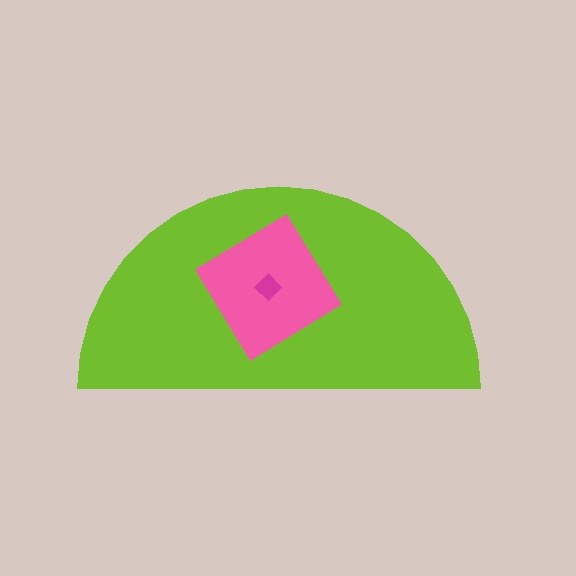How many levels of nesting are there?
3.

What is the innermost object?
The magenta diamond.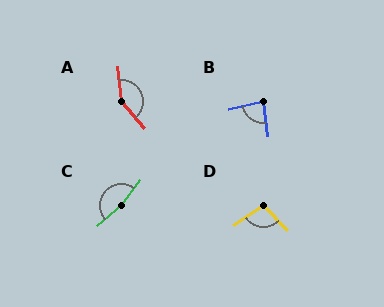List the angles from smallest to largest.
B (84°), D (99°), A (145°), C (168°).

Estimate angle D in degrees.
Approximately 99 degrees.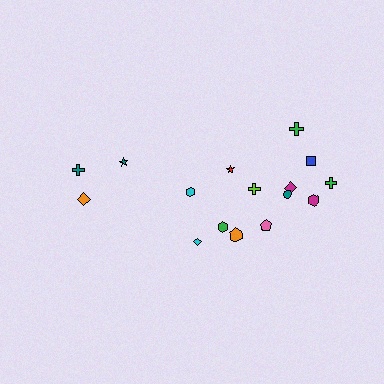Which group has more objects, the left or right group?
The right group.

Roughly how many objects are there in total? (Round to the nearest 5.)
Roughly 15 objects in total.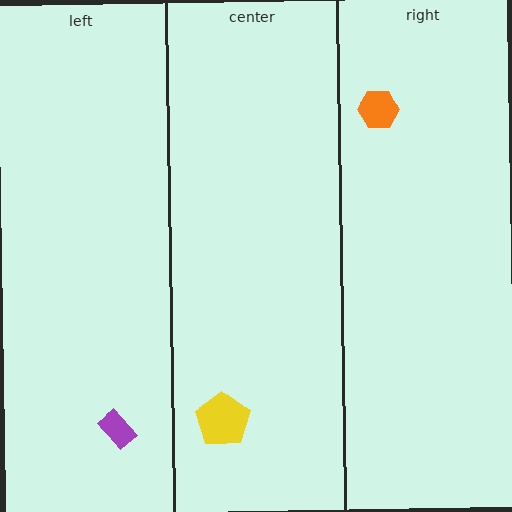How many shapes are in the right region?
1.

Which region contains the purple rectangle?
The left region.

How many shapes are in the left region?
1.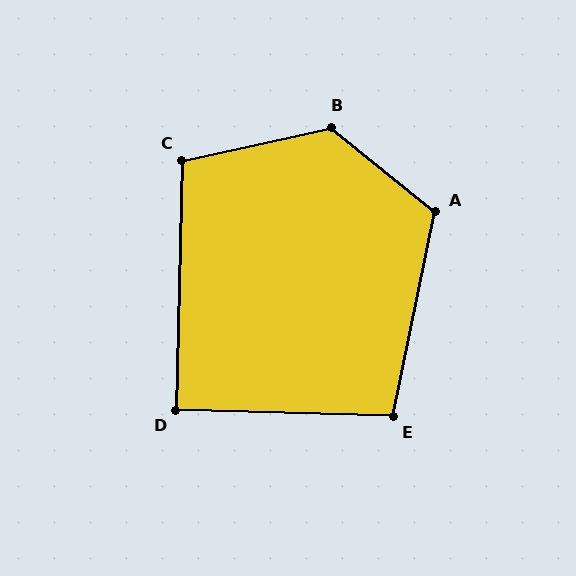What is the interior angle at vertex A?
Approximately 117 degrees (obtuse).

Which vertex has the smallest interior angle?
D, at approximately 90 degrees.